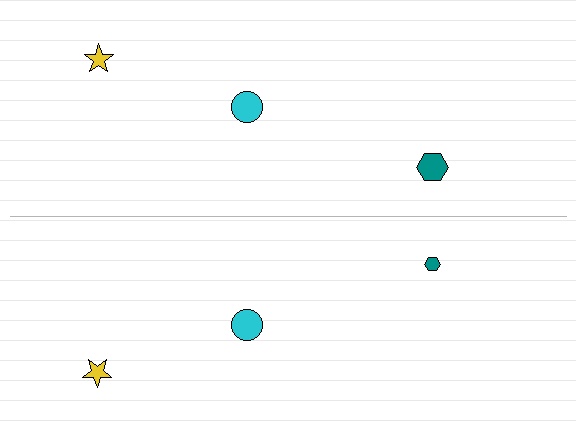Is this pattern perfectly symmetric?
No, the pattern is not perfectly symmetric. The teal hexagon on the bottom side has a different size than its mirror counterpart.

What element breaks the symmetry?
The teal hexagon on the bottom side has a different size than its mirror counterpart.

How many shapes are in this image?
There are 6 shapes in this image.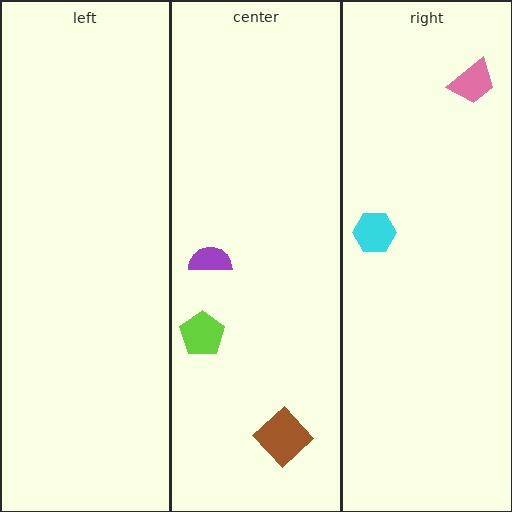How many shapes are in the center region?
3.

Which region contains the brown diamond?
The center region.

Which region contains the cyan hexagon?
The right region.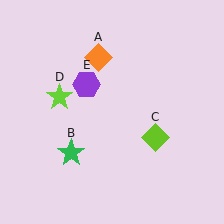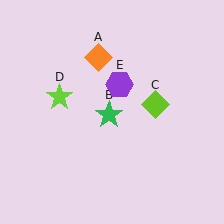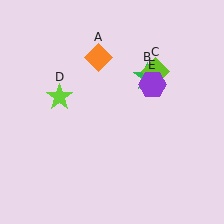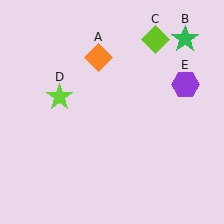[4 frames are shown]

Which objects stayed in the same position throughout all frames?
Orange diamond (object A) and lime star (object D) remained stationary.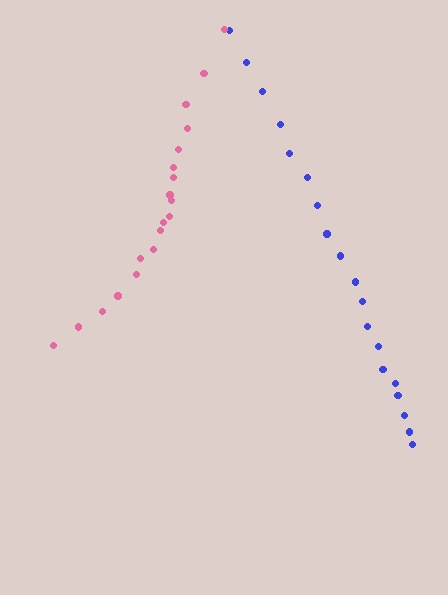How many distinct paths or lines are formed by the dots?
There are 2 distinct paths.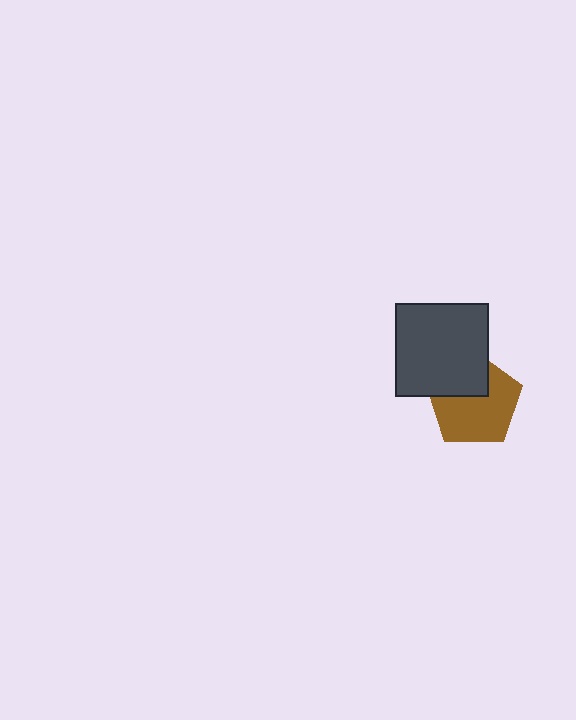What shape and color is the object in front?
The object in front is a dark gray square.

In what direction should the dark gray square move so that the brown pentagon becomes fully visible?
The dark gray square should move up. That is the shortest direction to clear the overlap and leave the brown pentagon fully visible.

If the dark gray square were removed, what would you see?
You would see the complete brown pentagon.